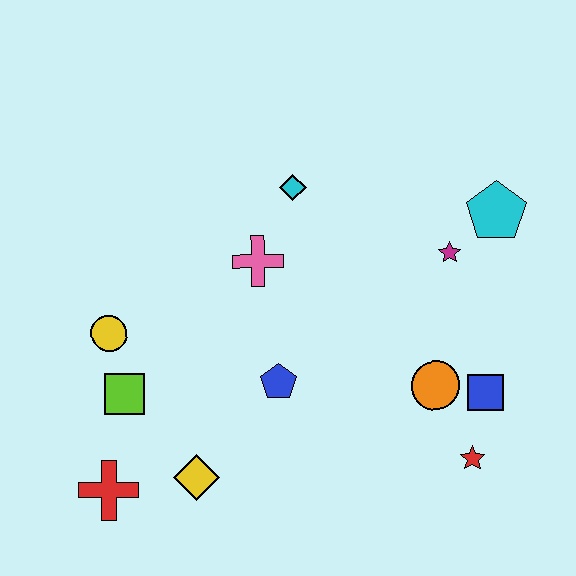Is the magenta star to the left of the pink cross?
No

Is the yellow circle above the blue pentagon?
Yes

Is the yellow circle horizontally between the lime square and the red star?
No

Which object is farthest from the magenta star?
The red cross is farthest from the magenta star.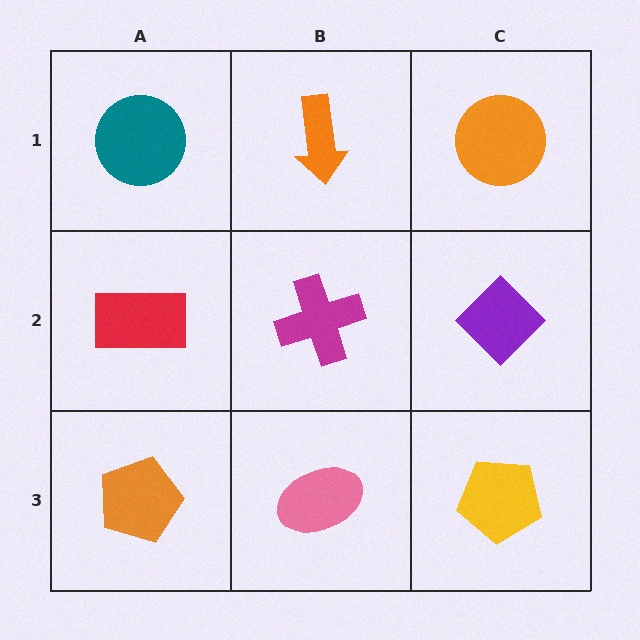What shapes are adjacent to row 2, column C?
An orange circle (row 1, column C), a yellow pentagon (row 3, column C), a magenta cross (row 2, column B).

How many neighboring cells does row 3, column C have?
2.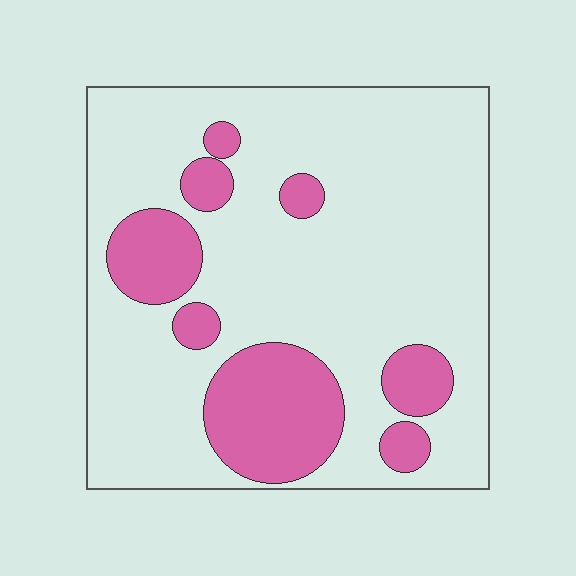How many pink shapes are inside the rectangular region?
8.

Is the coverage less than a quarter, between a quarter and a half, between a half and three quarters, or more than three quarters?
Less than a quarter.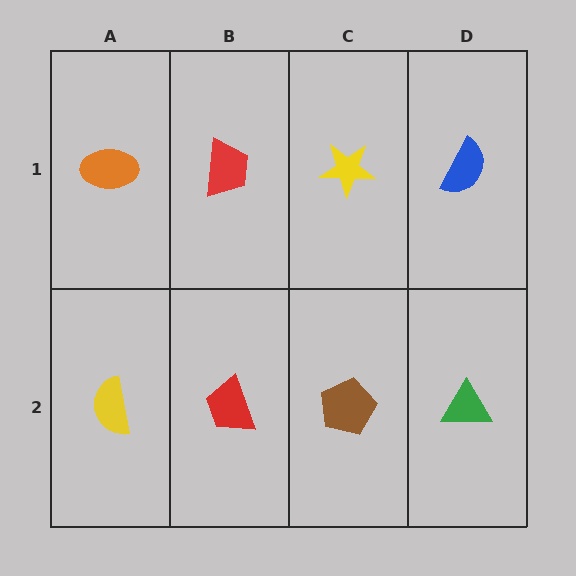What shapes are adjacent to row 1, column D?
A green triangle (row 2, column D), a yellow star (row 1, column C).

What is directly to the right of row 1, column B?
A yellow star.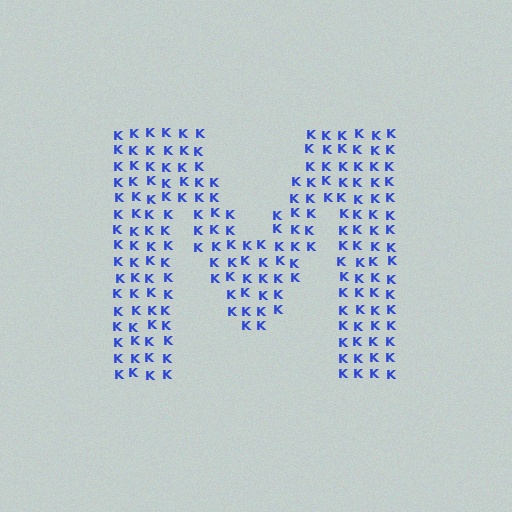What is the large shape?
The large shape is the letter M.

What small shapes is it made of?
It is made of small letter K's.